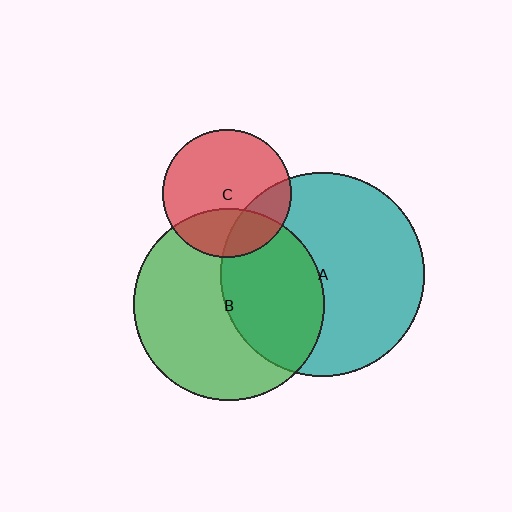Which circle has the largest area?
Circle A (teal).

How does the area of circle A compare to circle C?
Approximately 2.5 times.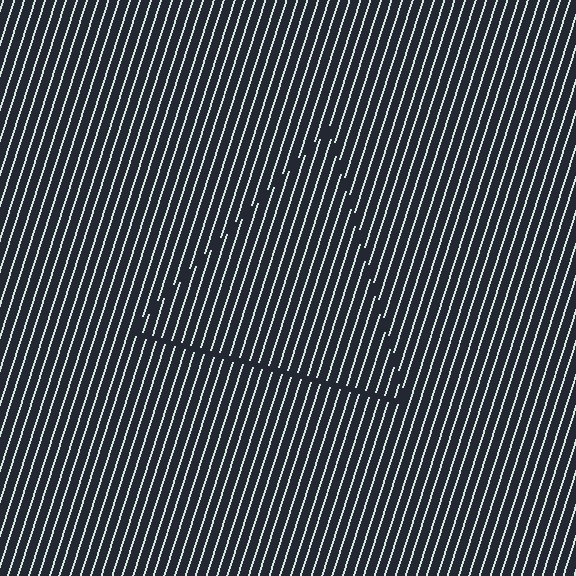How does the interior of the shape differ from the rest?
The interior of the shape contains the same grating, shifted by half a period — the contour is defined by the phase discontinuity where line-ends from the inner and outer gratings abut.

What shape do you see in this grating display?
An illusory triangle. The interior of the shape contains the same grating, shifted by half a period — the contour is defined by the phase discontinuity where line-ends from the inner and outer gratings abut.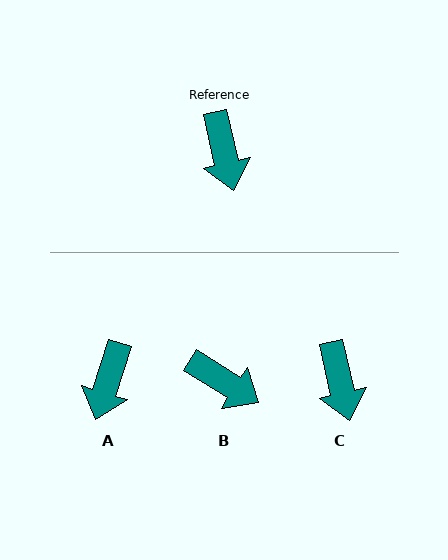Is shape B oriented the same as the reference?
No, it is off by about 45 degrees.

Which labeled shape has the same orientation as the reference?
C.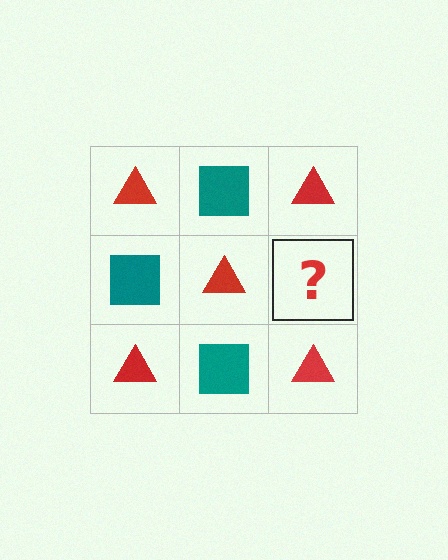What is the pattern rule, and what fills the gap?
The rule is that it alternates red triangle and teal square in a checkerboard pattern. The gap should be filled with a teal square.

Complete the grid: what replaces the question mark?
The question mark should be replaced with a teal square.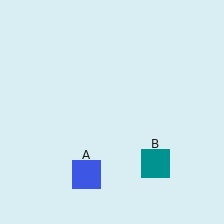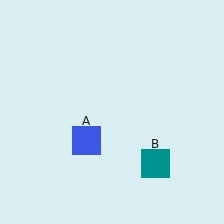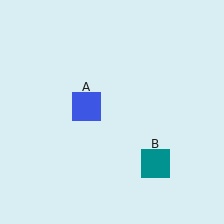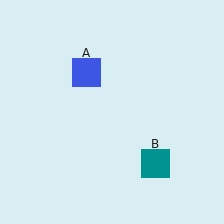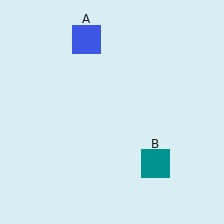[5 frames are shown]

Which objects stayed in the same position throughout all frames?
Teal square (object B) remained stationary.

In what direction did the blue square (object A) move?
The blue square (object A) moved up.